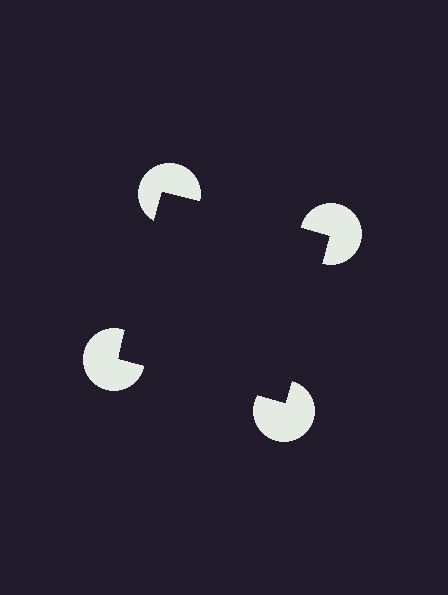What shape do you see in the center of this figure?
An illusory square — its edges are inferred from the aligned wedge cuts in the pac-man discs, not physically drawn.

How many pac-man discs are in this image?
There are 4 — one at each vertex of the illusory square.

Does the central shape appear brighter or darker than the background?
It typically appears slightly darker than the background, even though no actual brightness change is drawn.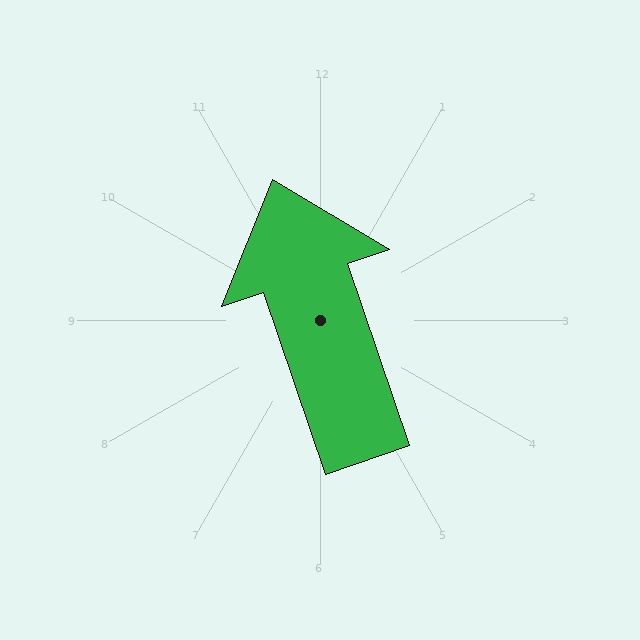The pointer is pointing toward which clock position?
Roughly 11 o'clock.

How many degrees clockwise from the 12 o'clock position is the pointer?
Approximately 341 degrees.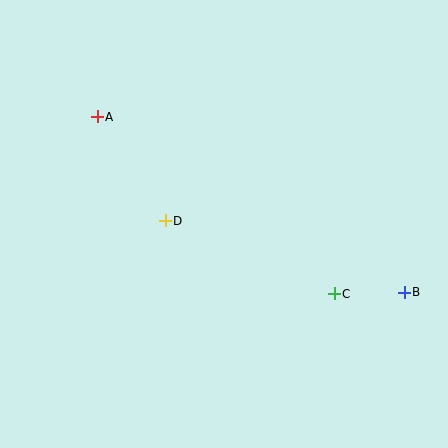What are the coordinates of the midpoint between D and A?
The midpoint between D and A is at (131, 169).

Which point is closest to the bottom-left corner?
Point D is closest to the bottom-left corner.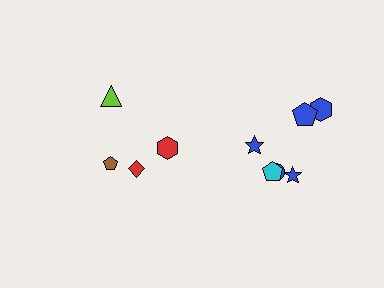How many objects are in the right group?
There are 6 objects.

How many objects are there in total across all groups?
There are 10 objects.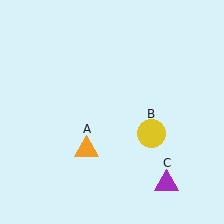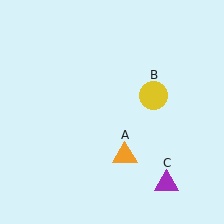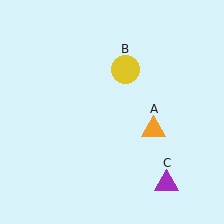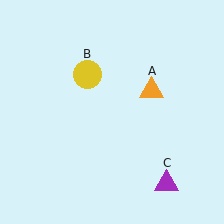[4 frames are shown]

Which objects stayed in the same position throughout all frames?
Purple triangle (object C) remained stationary.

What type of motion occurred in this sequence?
The orange triangle (object A), yellow circle (object B) rotated counterclockwise around the center of the scene.